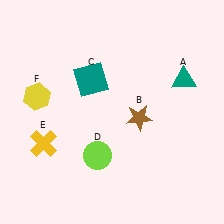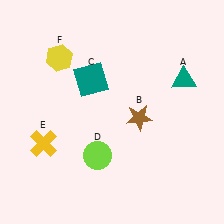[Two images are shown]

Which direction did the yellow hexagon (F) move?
The yellow hexagon (F) moved up.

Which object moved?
The yellow hexagon (F) moved up.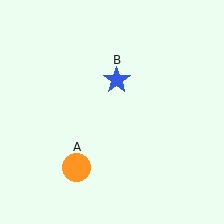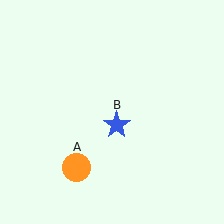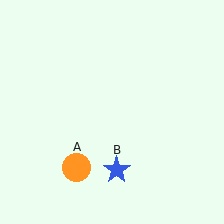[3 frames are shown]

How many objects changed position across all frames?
1 object changed position: blue star (object B).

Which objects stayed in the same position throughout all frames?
Orange circle (object A) remained stationary.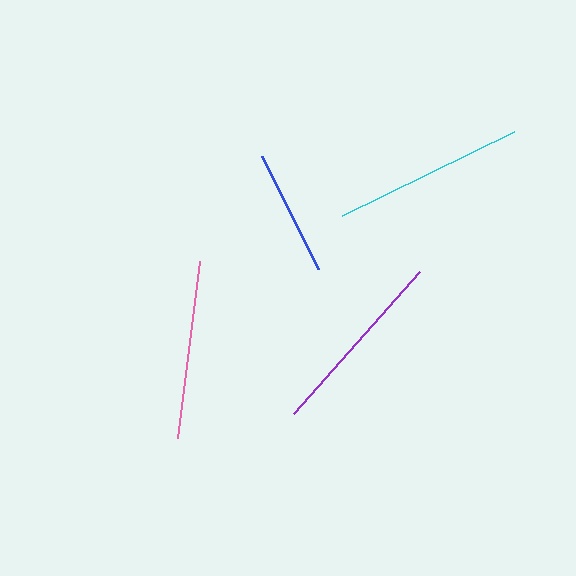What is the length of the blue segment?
The blue segment is approximately 126 pixels long.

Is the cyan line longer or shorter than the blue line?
The cyan line is longer than the blue line.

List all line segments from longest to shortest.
From longest to shortest: cyan, purple, pink, blue.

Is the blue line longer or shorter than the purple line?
The purple line is longer than the blue line.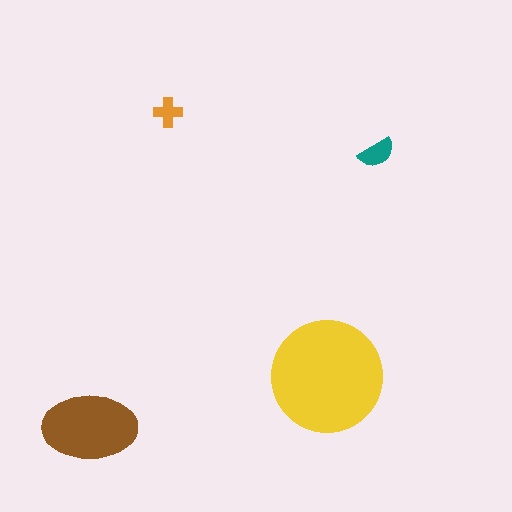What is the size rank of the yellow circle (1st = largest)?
1st.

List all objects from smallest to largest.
The orange cross, the teal semicircle, the brown ellipse, the yellow circle.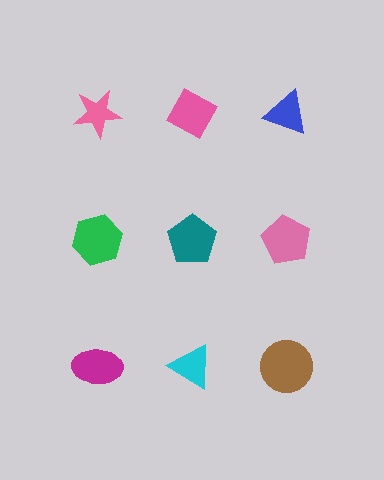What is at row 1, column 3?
A blue triangle.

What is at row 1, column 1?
A pink star.